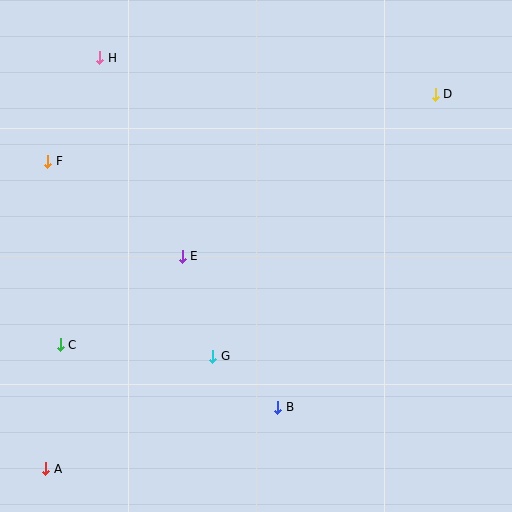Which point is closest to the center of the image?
Point E at (182, 256) is closest to the center.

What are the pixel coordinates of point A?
Point A is at (46, 469).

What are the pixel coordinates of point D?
Point D is at (435, 94).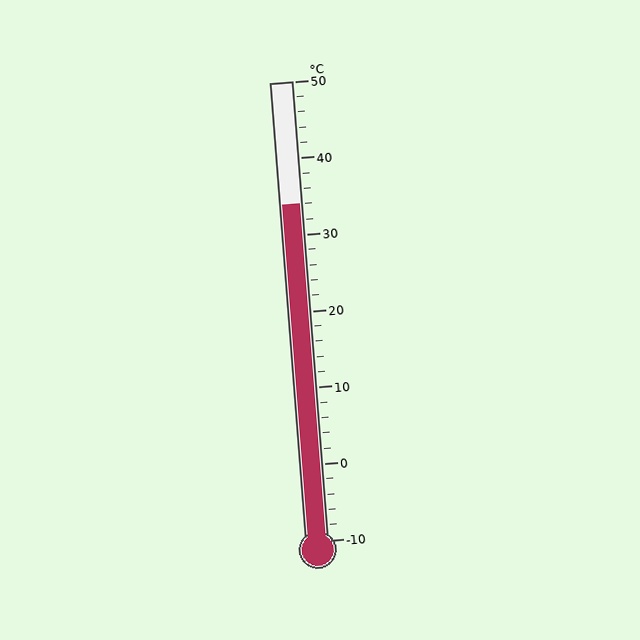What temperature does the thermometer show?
The thermometer shows approximately 34°C.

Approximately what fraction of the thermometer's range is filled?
The thermometer is filled to approximately 75% of its range.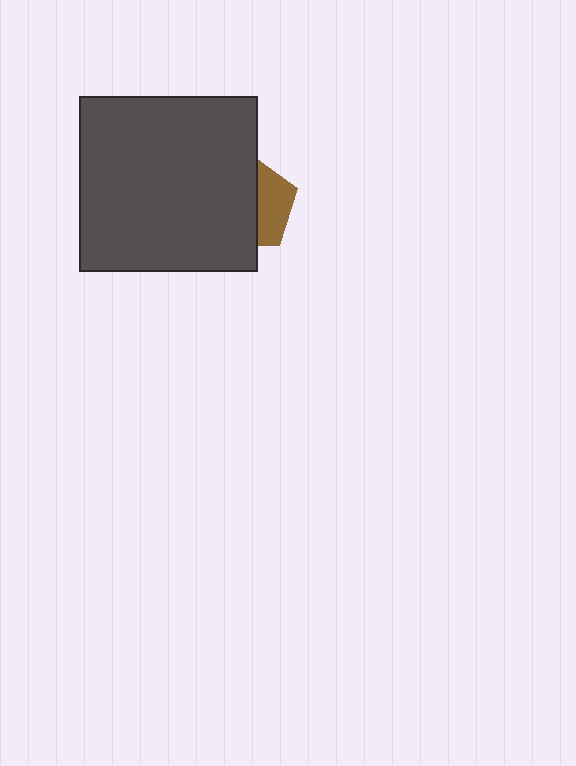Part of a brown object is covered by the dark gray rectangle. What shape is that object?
It is a pentagon.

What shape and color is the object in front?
The object in front is a dark gray rectangle.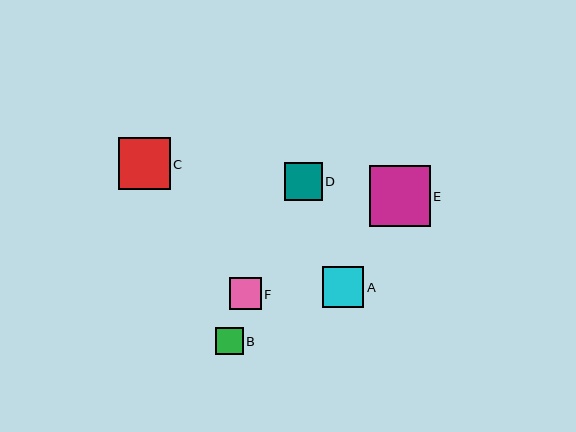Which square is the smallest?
Square B is the smallest with a size of approximately 27 pixels.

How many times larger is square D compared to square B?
Square D is approximately 1.4 times the size of square B.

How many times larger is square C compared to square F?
Square C is approximately 1.6 times the size of square F.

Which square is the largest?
Square E is the largest with a size of approximately 61 pixels.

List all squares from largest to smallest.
From largest to smallest: E, C, A, D, F, B.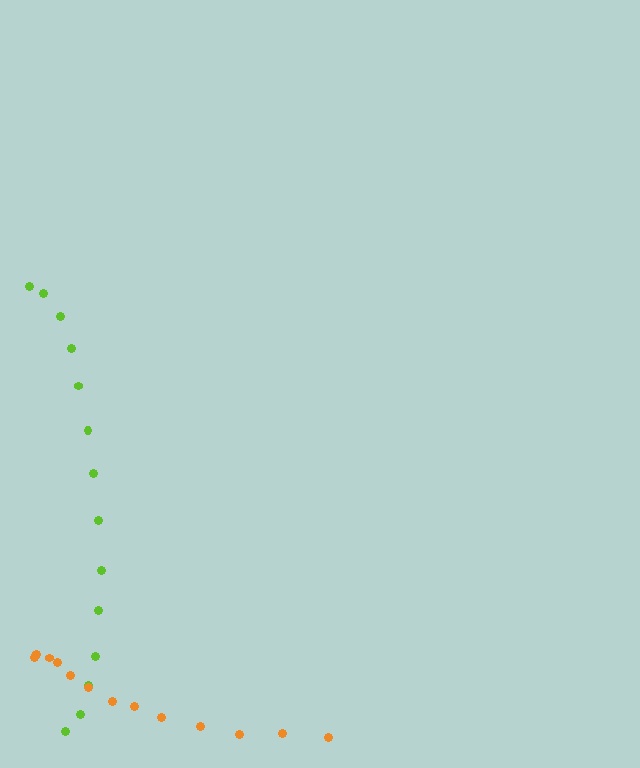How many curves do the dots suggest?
There are 2 distinct paths.